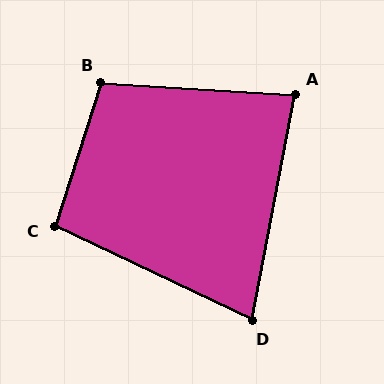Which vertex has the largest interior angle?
B, at approximately 104 degrees.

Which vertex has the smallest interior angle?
D, at approximately 76 degrees.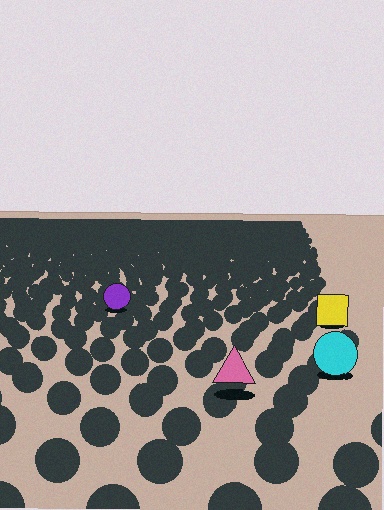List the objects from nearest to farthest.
From nearest to farthest: the pink triangle, the cyan circle, the yellow square, the purple circle.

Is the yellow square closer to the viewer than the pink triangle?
No. The pink triangle is closer — you can tell from the texture gradient: the ground texture is coarser near it.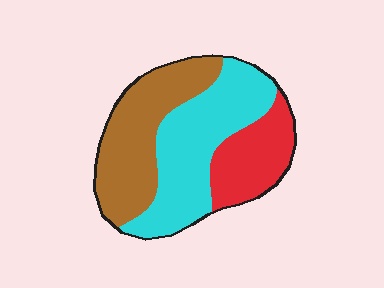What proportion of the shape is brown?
Brown covers 36% of the shape.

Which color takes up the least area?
Red, at roughly 20%.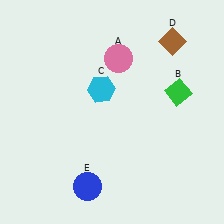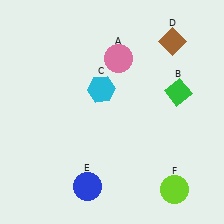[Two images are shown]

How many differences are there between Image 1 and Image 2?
There is 1 difference between the two images.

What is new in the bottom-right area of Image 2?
A lime circle (F) was added in the bottom-right area of Image 2.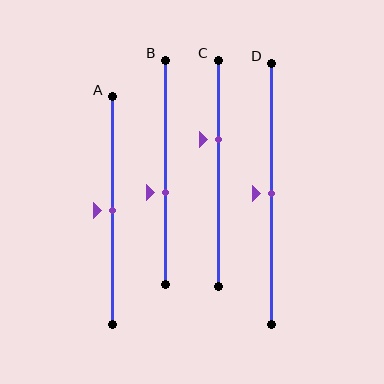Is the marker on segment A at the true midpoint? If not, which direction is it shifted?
Yes, the marker on segment A is at the true midpoint.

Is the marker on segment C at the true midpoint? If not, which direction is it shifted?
No, the marker on segment C is shifted upward by about 15% of the segment length.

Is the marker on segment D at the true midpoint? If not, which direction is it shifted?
Yes, the marker on segment D is at the true midpoint.